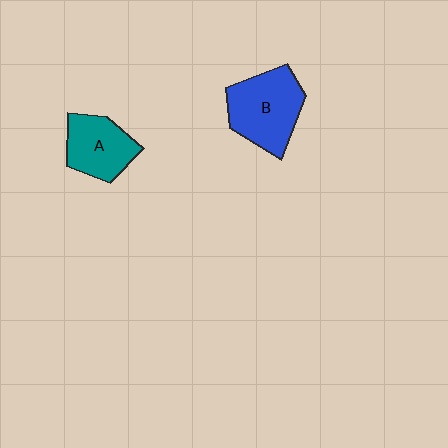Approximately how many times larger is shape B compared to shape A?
Approximately 1.3 times.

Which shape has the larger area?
Shape B (blue).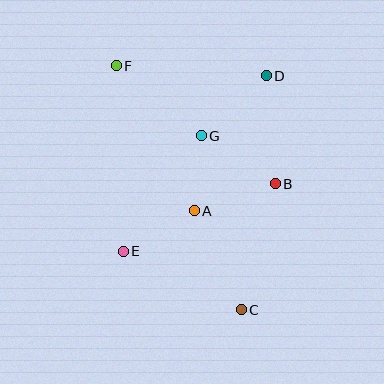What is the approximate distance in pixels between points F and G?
The distance between F and G is approximately 110 pixels.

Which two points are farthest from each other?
Points C and F are farthest from each other.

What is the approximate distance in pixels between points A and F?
The distance between A and F is approximately 165 pixels.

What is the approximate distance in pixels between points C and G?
The distance between C and G is approximately 179 pixels.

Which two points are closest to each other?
Points A and G are closest to each other.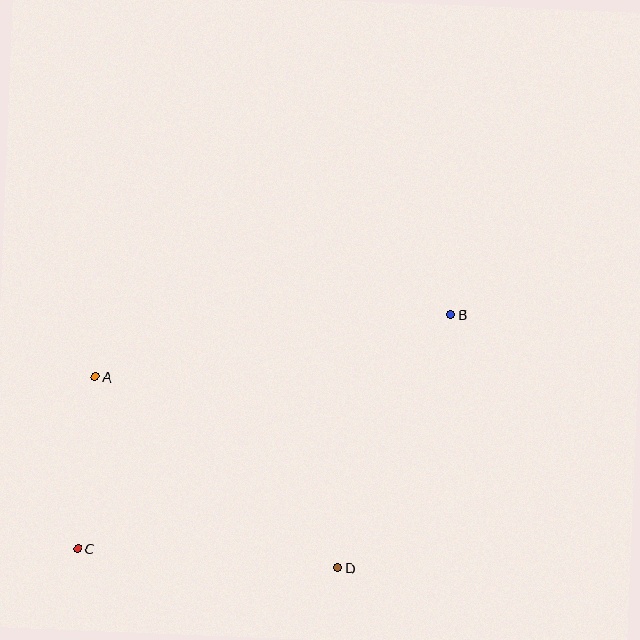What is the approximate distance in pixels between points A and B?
The distance between A and B is approximately 361 pixels.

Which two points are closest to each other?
Points A and C are closest to each other.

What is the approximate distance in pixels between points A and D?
The distance between A and D is approximately 308 pixels.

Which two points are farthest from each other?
Points B and C are farthest from each other.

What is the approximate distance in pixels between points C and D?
The distance between C and D is approximately 260 pixels.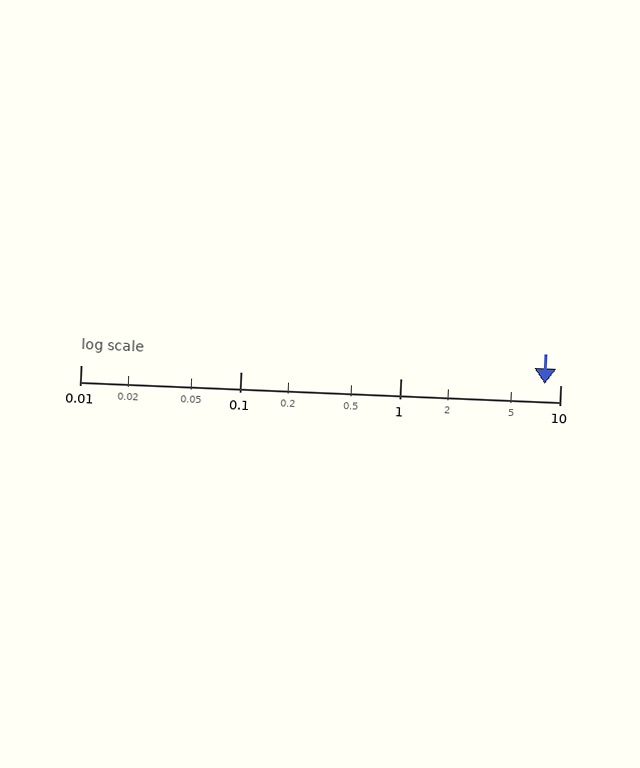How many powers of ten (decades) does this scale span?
The scale spans 3 decades, from 0.01 to 10.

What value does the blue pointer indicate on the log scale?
The pointer indicates approximately 8.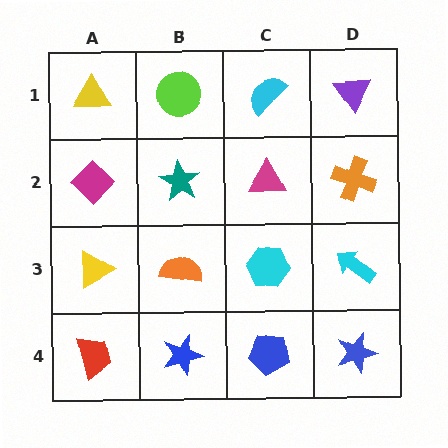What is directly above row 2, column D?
A purple triangle.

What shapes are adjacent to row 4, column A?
A yellow triangle (row 3, column A), a blue star (row 4, column B).